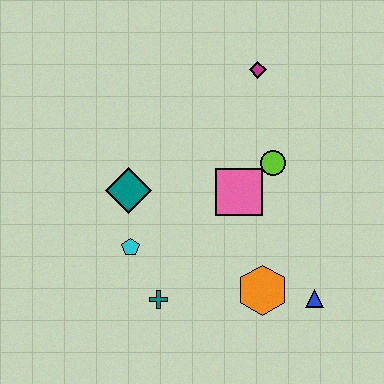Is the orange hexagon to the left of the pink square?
No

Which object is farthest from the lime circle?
The teal cross is farthest from the lime circle.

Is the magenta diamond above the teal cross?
Yes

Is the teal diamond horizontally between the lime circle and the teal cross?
No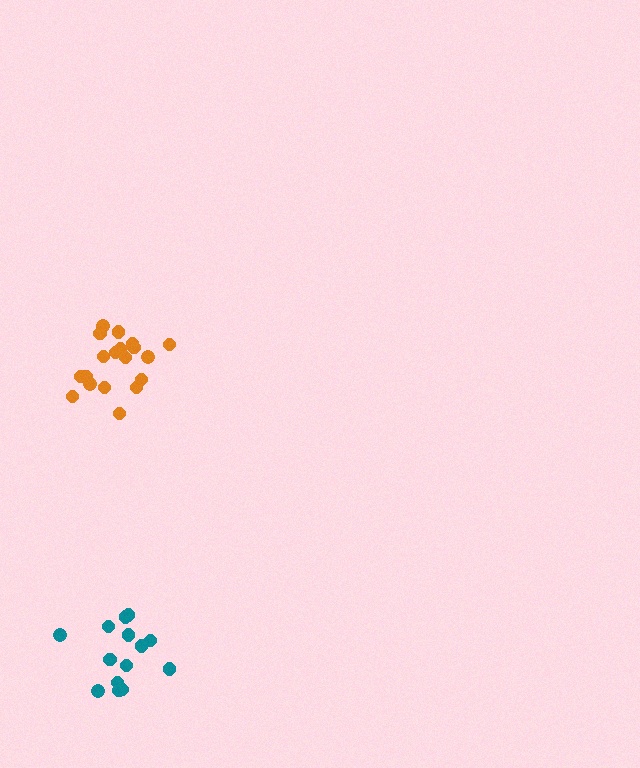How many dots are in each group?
Group 1: 19 dots, Group 2: 14 dots (33 total).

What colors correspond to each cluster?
The clusters are colored: orange, teal.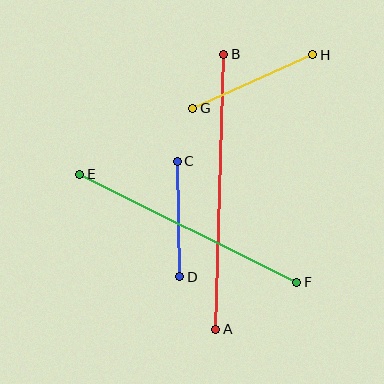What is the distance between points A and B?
The distance is approximately 275 pixels.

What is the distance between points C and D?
The distance is approximately 115 pixels.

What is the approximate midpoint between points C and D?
The midpoint is at approximately (178, 219) pixels.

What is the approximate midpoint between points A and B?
The midpoint is at approximately (220, 192) pixels.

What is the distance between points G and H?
The distance is approximately 131 pixels.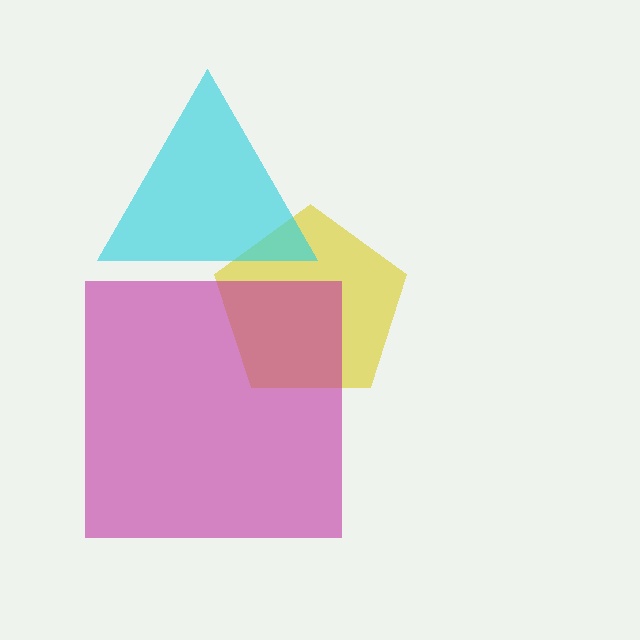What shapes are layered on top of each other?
The layered shapes are: a yellow pentagon, a magenta square, a cyan triangle.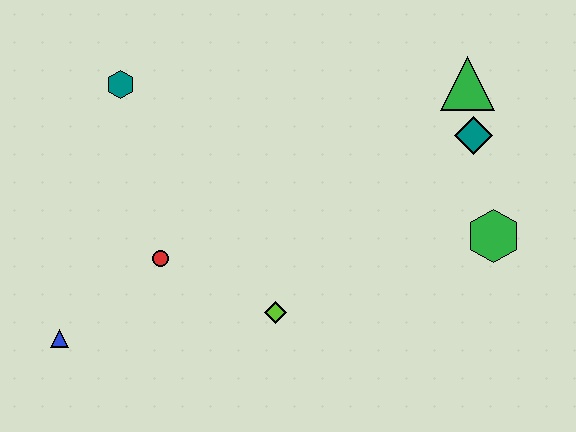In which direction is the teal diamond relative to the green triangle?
The teal diamond is below the green triangle.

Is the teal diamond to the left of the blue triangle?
No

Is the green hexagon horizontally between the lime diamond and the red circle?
No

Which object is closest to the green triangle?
The teal diamond is closest to the green triangle.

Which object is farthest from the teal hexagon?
The green hexagon is farthest from the teal hexagon.